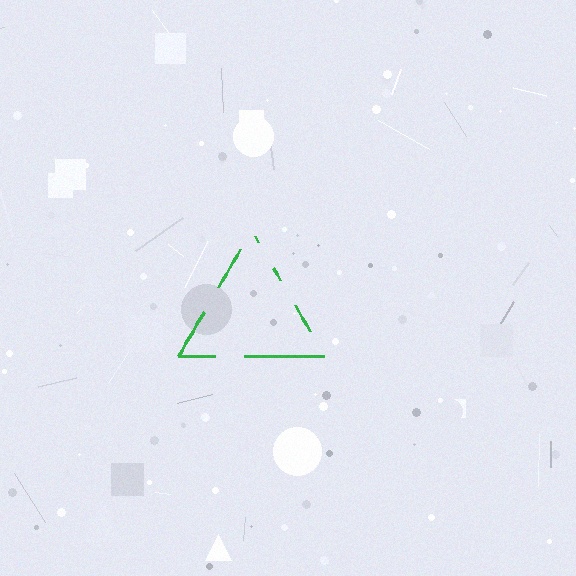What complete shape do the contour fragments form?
The contour fragments form a triangle.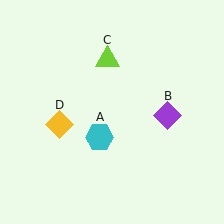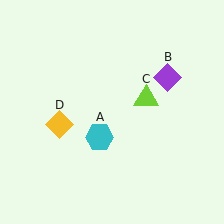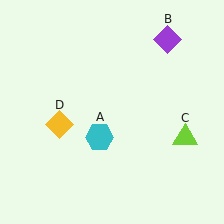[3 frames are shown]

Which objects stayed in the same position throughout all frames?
Cyan hexagon (object A) and yellow diamond (object D) remained stationary.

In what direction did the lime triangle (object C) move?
The lime triangle (object C) moved down and to the right.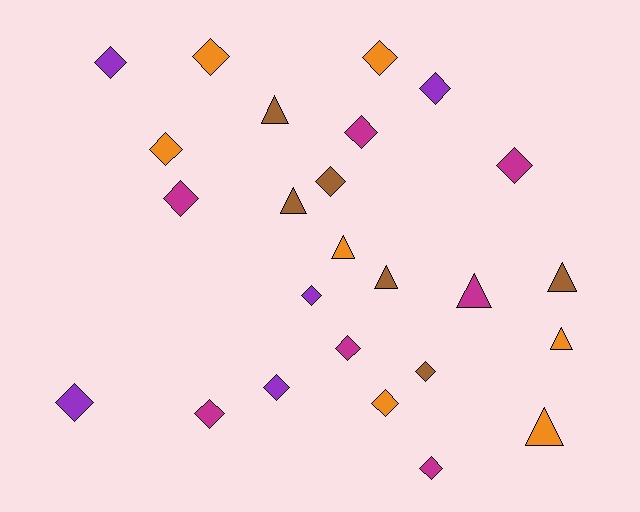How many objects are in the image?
There are 25 objects.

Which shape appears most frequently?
Diamond, with 17 objects.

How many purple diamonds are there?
There are 5 purple diamonds.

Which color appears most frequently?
Magenta, with 7 objects.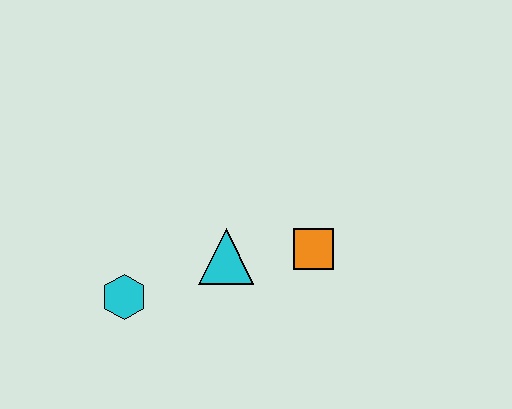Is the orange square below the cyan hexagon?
No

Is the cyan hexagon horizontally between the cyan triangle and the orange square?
No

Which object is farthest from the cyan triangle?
The cyan hexagon is farthest from the cyan triangle.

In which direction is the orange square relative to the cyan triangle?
The orange square is to the right of the cyan triangle.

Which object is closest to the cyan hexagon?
The cyan triangle is closest to the cyan hexagon.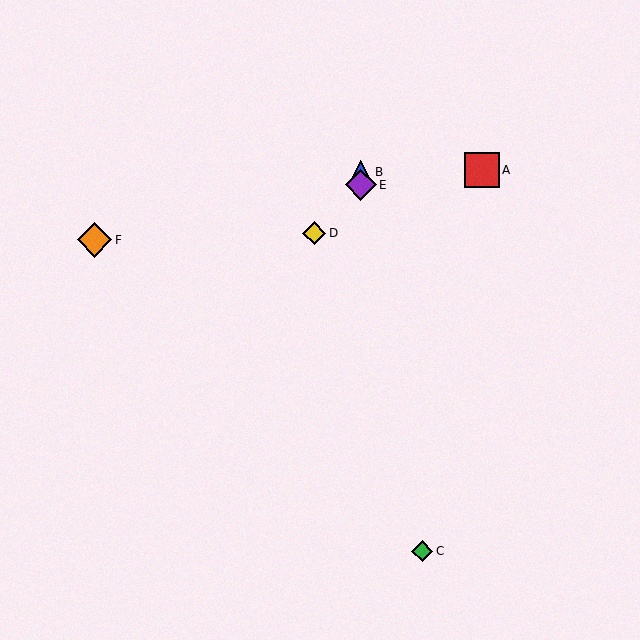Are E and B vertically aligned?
Yes, both are at x≈361.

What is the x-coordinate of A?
Object A is at x≈482.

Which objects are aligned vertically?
Objects B, E are aligned vertically.